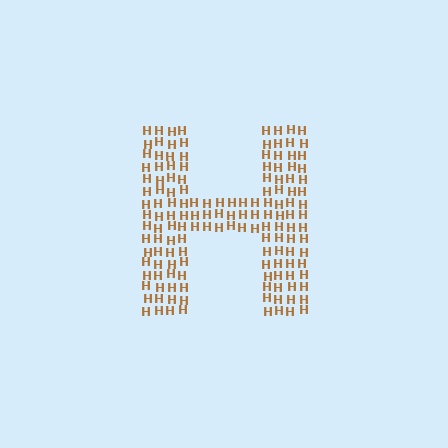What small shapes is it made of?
It is made of small letter H's.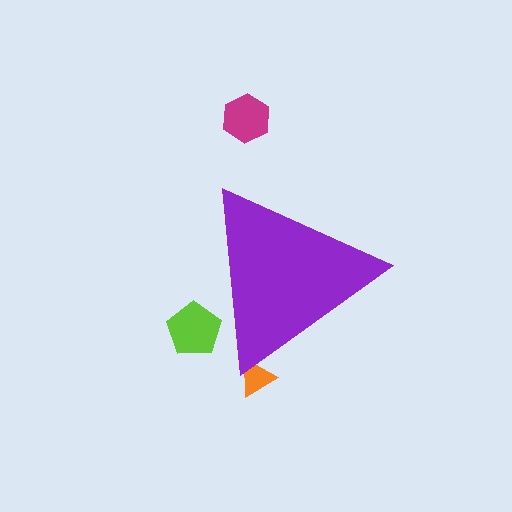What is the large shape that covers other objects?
A purple triangle.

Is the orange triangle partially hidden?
Yes, the orange triangle is partially hidden behind the purple triangle.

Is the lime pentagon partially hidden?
Yes, the lime pentagon is partially hidden behind the purple triangle.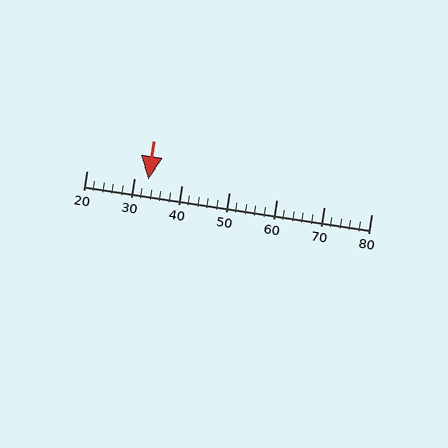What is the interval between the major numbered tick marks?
The major tick marks are spaced 10 units apart.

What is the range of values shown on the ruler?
The ruler shows values from 20 to 80.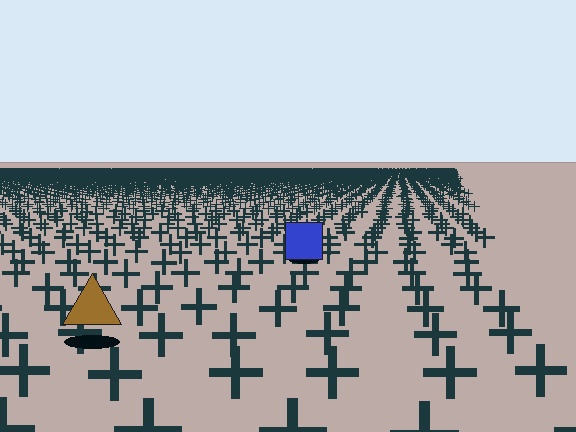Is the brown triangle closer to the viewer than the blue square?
Yes. The brown triangle is closer — you can tell from the texture gradient: the ground texture is coarser near it.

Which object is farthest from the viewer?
The blue square is farthest from the viewer. It appears smaller and the ground texture around it is denser.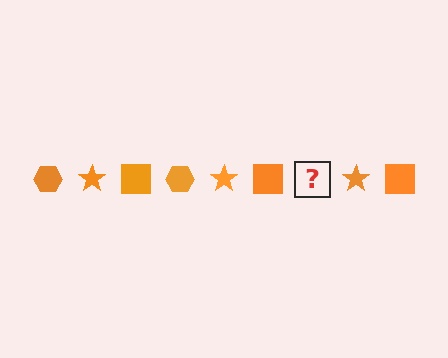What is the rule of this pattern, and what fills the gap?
The rule is that the pattern cycles through hexagon, star, square shapes in orange. The gap should be filled with an orange hexagon.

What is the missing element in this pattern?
The missing element is an orange hexagon.